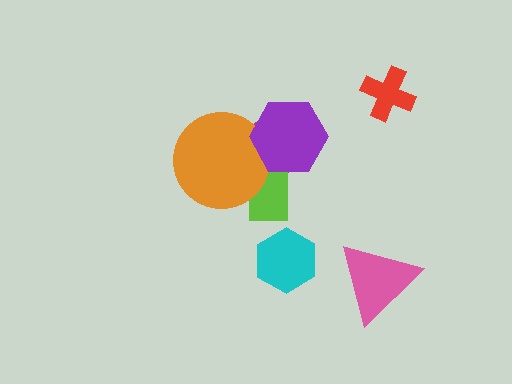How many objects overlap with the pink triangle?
0 objects overlap with the pink triangle.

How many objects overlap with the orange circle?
3 objects overlap with the orange circle.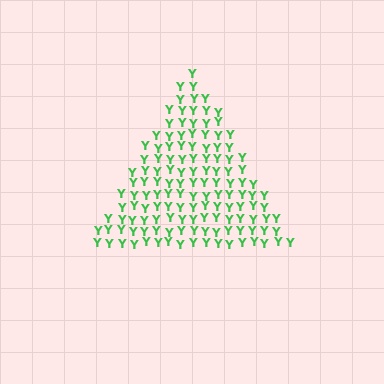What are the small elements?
The small elements are letter Y's.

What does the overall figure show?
The overall figure shows a triangle.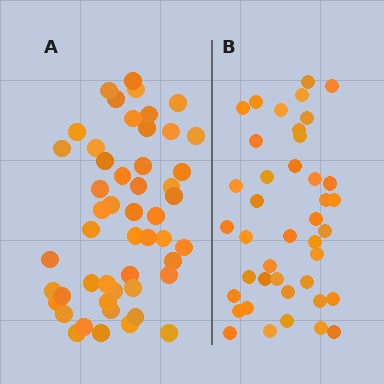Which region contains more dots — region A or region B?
Region A (the left region) has more dots.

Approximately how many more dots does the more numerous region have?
Region A has roughly 8 or so more dots than region B.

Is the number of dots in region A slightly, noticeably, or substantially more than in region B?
Region A has only slightly more — the two regions are fairly close. The ratio is roughly 1.2 to 1.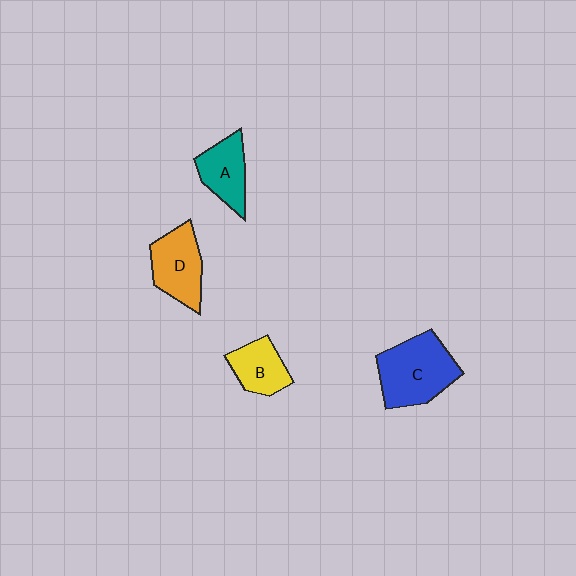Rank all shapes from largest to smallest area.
From largest to smallest: C (blue), D (orange), A (teal), B (yellow).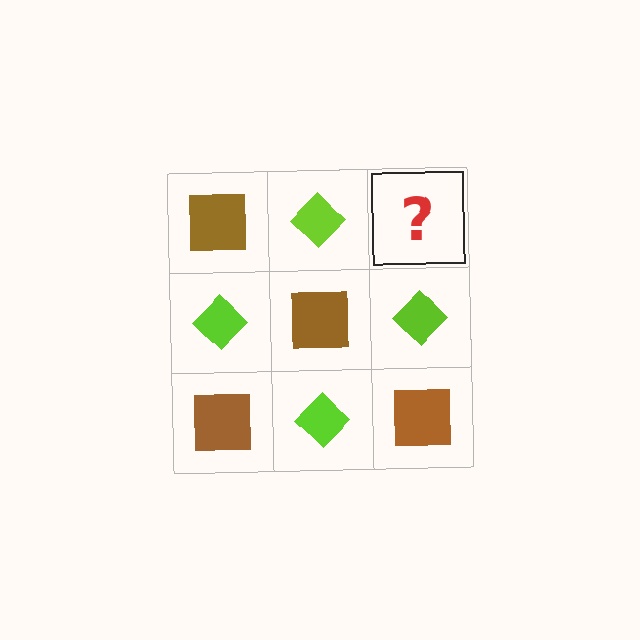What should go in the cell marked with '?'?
The missing cell should contain a brown square.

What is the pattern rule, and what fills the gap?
The rule is that it alternates brown square and lime diamond in a checkerboard pattern. The gap should be filled with a brown square.